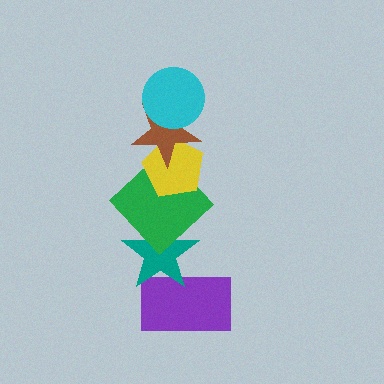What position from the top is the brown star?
The brown star is 2nd from the top.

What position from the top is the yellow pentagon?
The yellow pentagon is 3rd from the top.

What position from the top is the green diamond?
The green diamond is 4th from the top.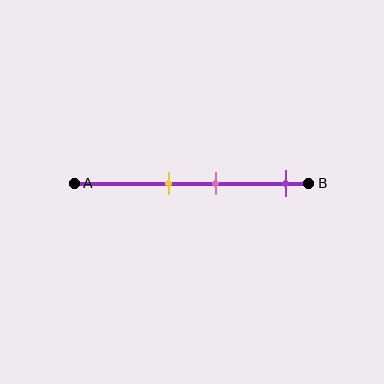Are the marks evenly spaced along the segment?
No, the marks are not evenly spaced.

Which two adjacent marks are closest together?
The yellow and pink marks are the closest adjacent pair.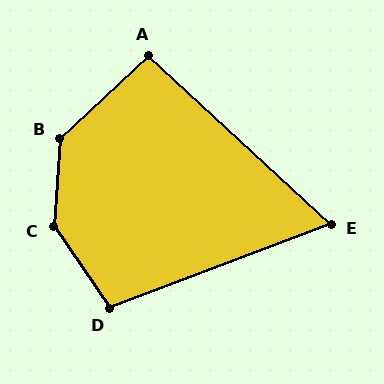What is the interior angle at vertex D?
Approximately 104 degrees (obtuse).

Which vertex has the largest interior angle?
C, at approximately 142 degrees.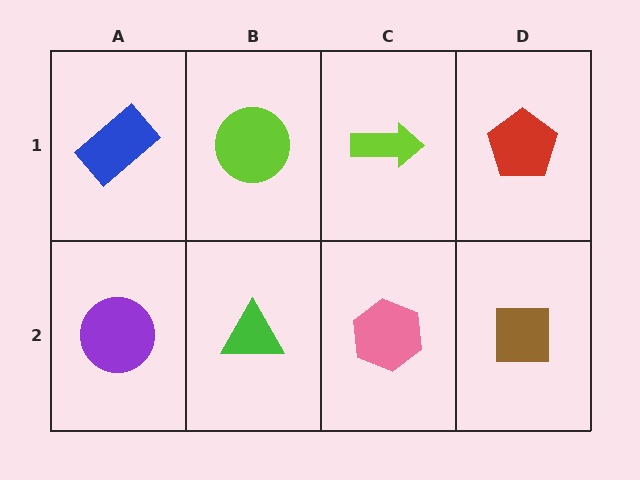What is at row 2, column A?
A purple circle.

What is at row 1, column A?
A blue rectangle.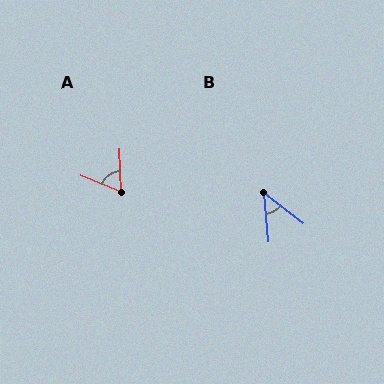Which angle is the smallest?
B, at approximately 46 degrees.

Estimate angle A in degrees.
Approximately 66 degrees.